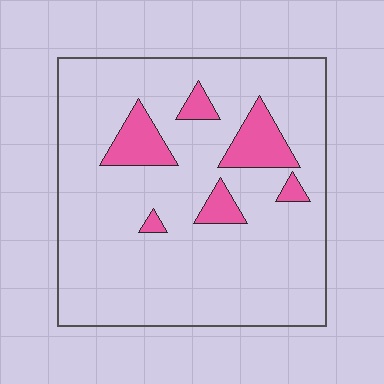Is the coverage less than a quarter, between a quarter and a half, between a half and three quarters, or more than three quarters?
Less than a quarter.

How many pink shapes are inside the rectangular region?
6.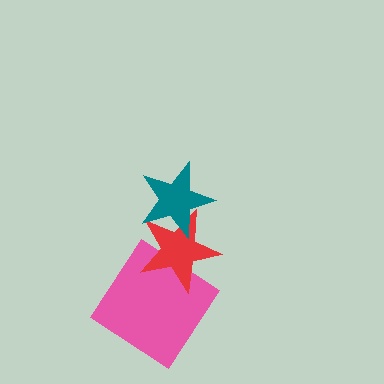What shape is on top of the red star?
The teal star is on top of the red star.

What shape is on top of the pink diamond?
The red star is on top of the pink diamond.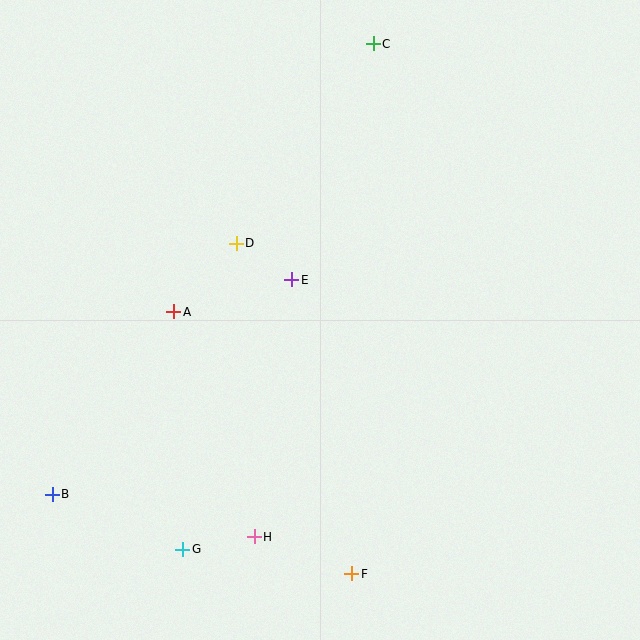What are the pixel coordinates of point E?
Point E is at (292, 280).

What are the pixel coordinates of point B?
Point B is at (52, 494).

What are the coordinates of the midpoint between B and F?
The midpoint between B and F is at (202, 534).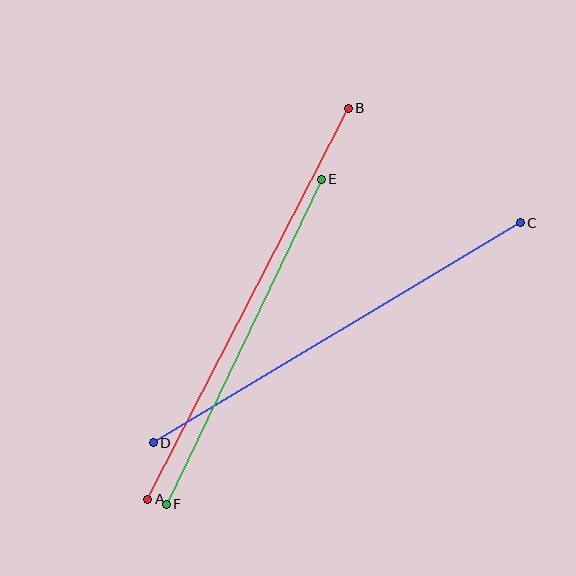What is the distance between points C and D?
The distance is approximately 428 pixels.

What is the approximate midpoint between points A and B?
The midpoint is at approximately (248, 304) pixels.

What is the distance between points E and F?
The distance is approximately 360 pixels.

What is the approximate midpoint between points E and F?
The midpoint is at approximately (244, 342) pixels.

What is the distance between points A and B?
The distance is approximately 440 pixels.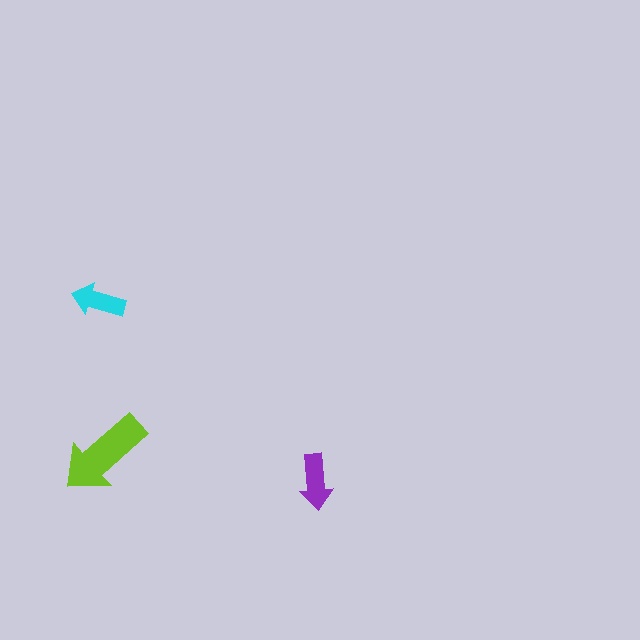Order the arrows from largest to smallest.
the lime one, the purple one, the cyan one.